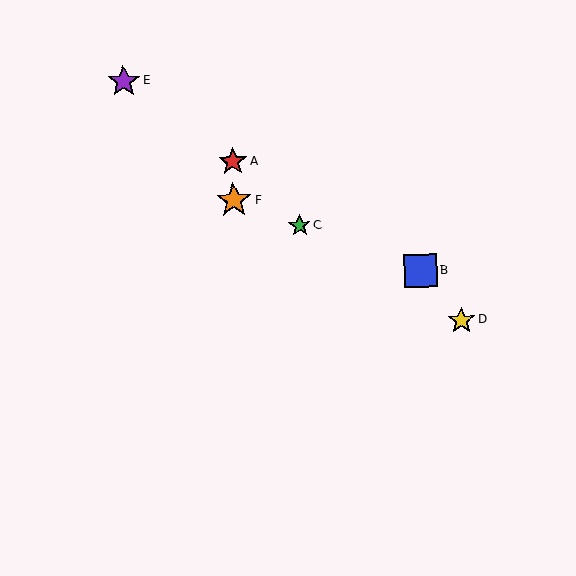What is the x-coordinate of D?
Object D is at x≈461.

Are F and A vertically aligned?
Yes, both are at x≈234.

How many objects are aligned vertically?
2 objects (A, F) are aligned vertically.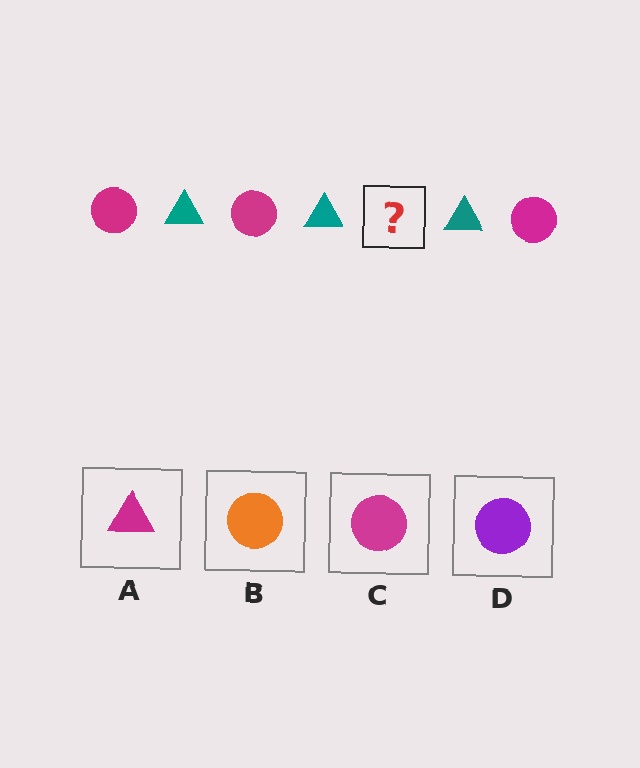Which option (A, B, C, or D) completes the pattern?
C.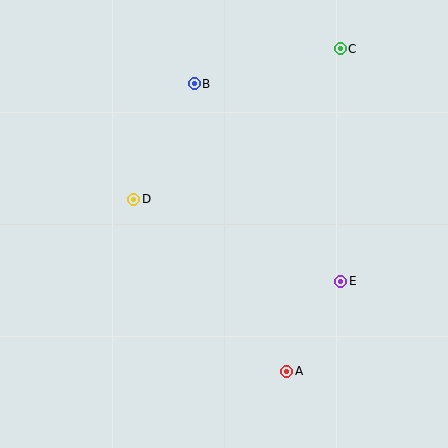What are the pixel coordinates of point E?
Point E is at (341, 281).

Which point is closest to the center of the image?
Point D at (134, 199) is closest to the center.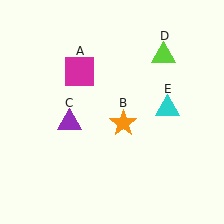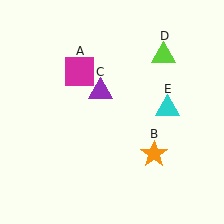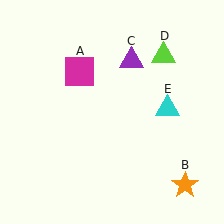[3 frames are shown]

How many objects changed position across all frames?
2 objects changed position: orange star (object B), purple triangle (object C).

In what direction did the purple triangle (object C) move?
The purple triangle (object C) moved up and to the right.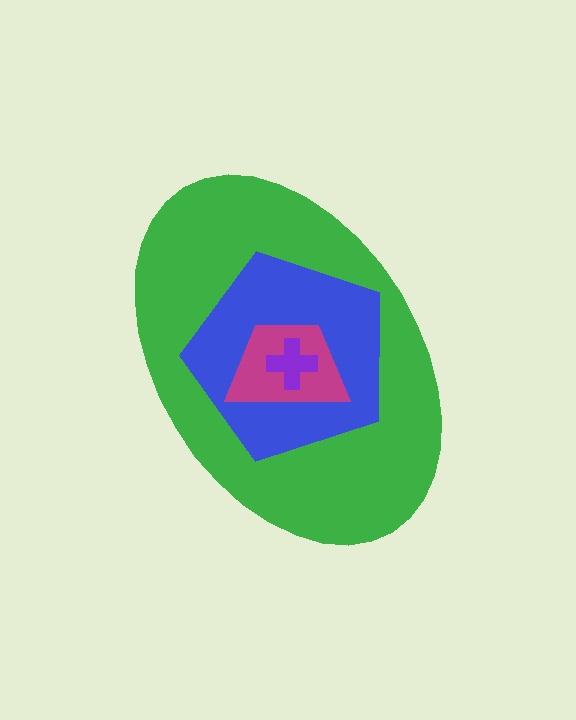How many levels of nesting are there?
4.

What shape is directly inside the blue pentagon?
The magenta trapezoid.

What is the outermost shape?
The green ellipse.